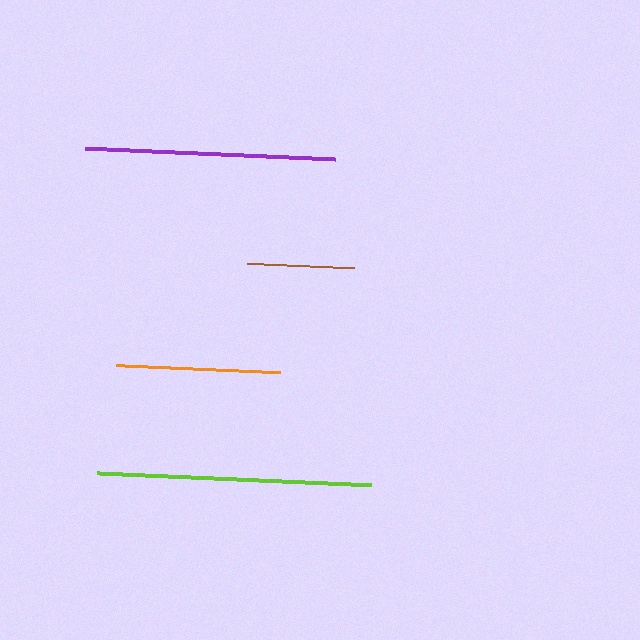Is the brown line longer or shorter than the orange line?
The orange line is longer than the brown line.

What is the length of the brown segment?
The brown segment is approximately 107 pixels long.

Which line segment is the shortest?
The brown line is the shortest at approximately 107 pixels.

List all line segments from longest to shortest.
From longest to shortest: lime, purple, orange, brown.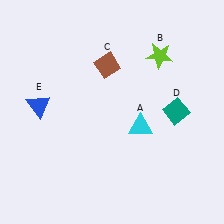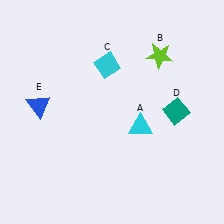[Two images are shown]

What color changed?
The diamond (C) changed from brown in Image 1 to cyan in Image 2.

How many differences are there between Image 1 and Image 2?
There is 1 difference between the two images.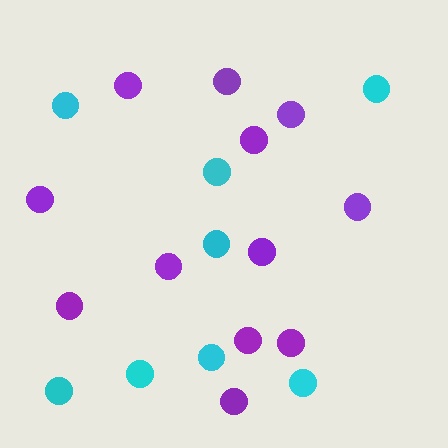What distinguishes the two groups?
There are 2 groups: one group of purple circles (12) and one group of cyan circles (8).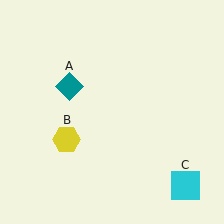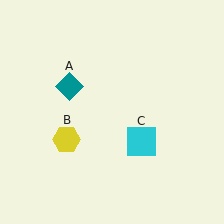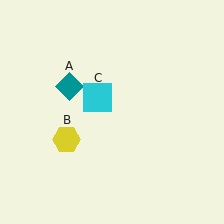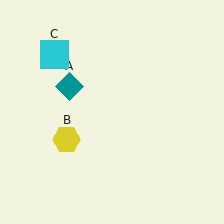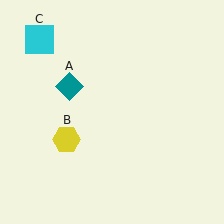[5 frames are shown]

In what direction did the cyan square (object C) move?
The cyan square (object C) moved up and to the left.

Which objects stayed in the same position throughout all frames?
Teal diamond (object A) and yellow hexagon (object B) remained stationary.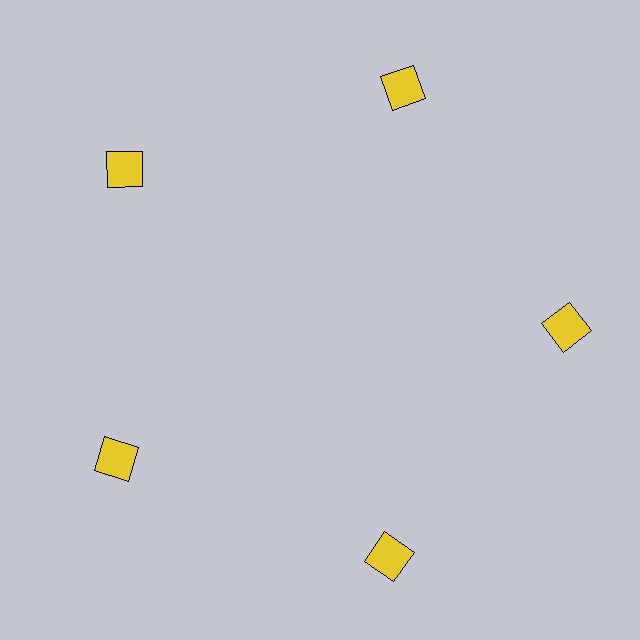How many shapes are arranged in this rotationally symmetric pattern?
There are 5 shapes, arranged in 5 groups of 1.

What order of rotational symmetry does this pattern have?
This pattern has 5-fold rotational symmetry.